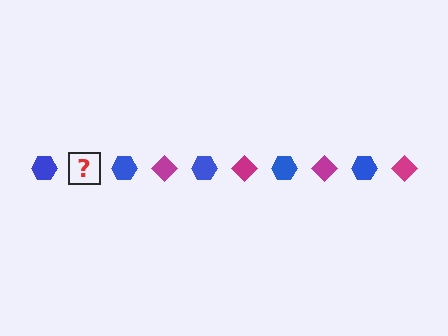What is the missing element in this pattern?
The missing element is a magenta diamond.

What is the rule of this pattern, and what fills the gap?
The rule is that the pattern alternates between blue hexagon and magenta diamond. The gap should be filled with a magenta diamond.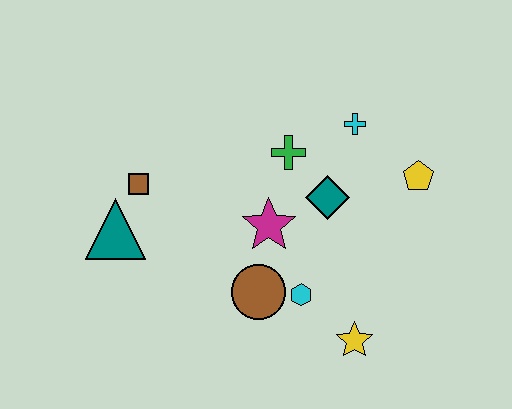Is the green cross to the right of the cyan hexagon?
No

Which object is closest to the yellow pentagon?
The cyan cross is closest to the yellow pentagon.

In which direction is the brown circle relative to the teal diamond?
The brown circle is below the teal diamond.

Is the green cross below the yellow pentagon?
No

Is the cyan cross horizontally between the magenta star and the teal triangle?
No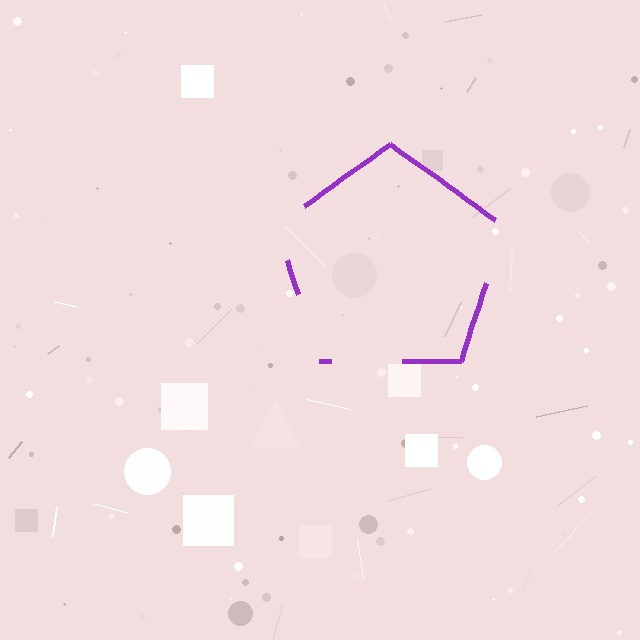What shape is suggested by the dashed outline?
The dashed outline suggests a pentagon.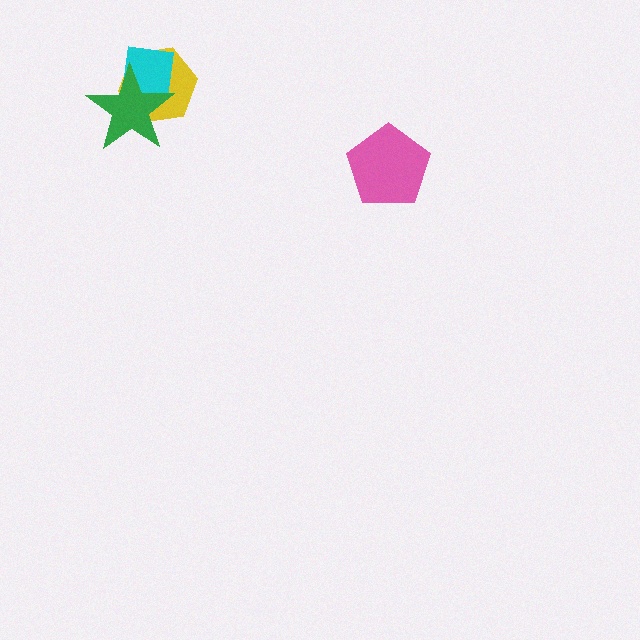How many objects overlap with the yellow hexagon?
2 objects overlap with the yellow hexagon.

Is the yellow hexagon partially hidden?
Yes, it is partially covered by another shape.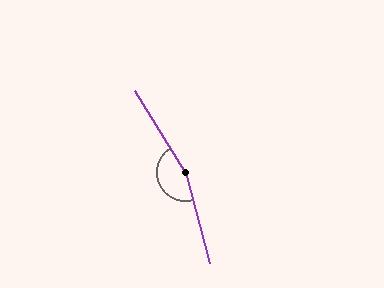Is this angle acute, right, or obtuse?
It is obtuse.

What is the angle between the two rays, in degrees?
Approximately 163 degrees.